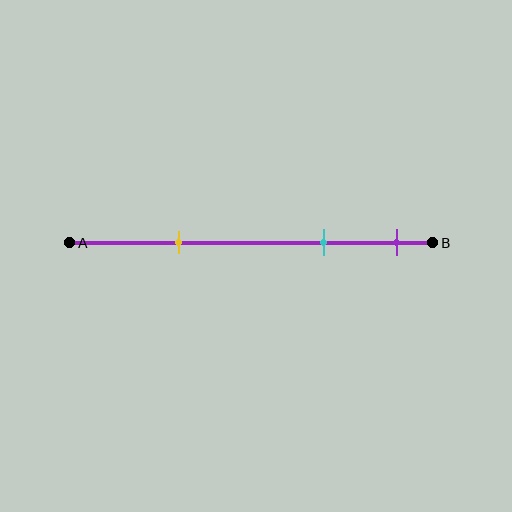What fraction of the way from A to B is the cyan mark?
The cyan mark is approximately 70% (0.7) of the way from A to B.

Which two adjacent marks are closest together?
The cyan and purple marks are the closest adjacent pair.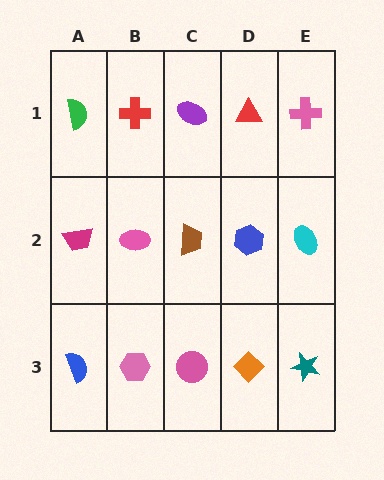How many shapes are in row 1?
5 shapes.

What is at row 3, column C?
A pink circle.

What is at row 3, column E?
A teal star.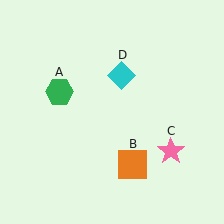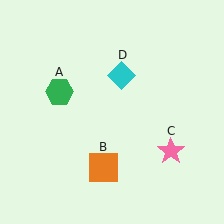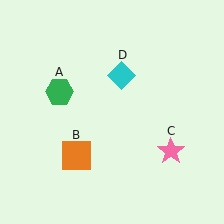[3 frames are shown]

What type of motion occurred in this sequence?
The orange square (object B) rotated clockwise around the center of the scene.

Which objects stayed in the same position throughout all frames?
Green hexagon (object A) and pink star (object C) and cyan diamond (object D) remained stationary.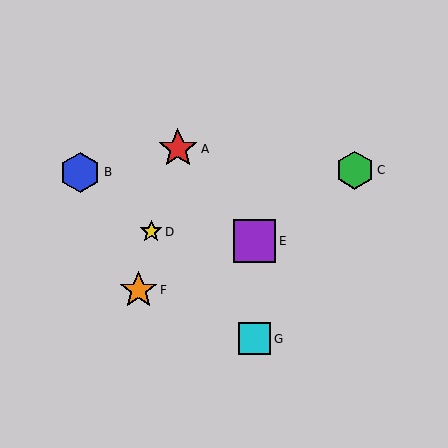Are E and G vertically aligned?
Yes, both are at x≈254.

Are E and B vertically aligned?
No, E is at x≈254 and B is at x≈80.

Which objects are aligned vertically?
Objects E, G are aligned vertically.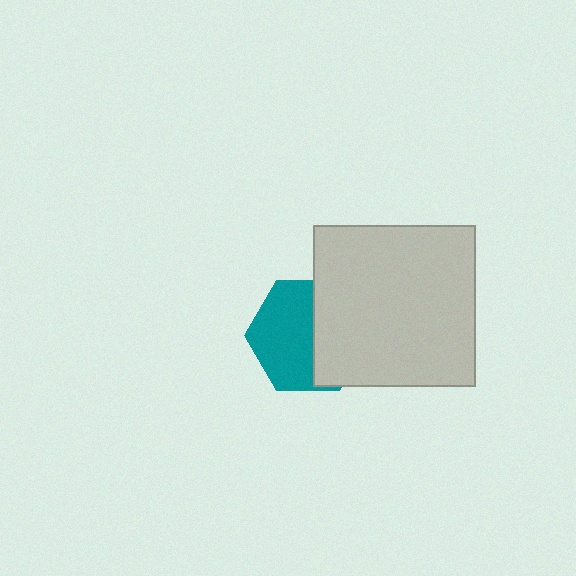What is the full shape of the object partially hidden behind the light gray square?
The partially hidden object is a teal hexagon.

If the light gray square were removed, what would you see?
You would see the complete teal hexagon.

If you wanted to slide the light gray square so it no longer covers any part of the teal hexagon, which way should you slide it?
Slide it right — that is the most direct way to separate the two shapes.